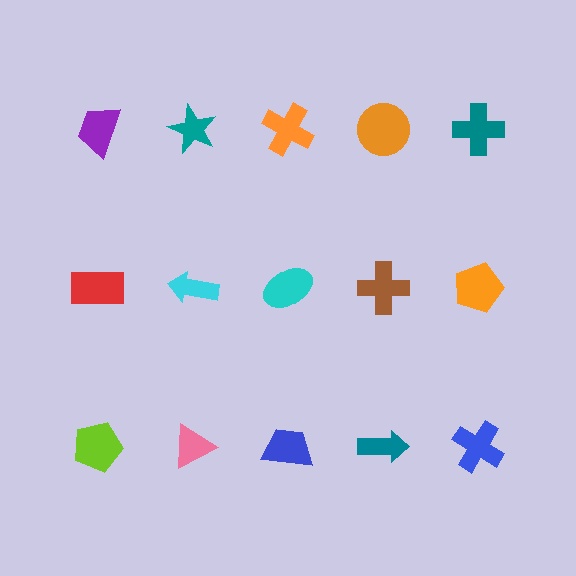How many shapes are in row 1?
5 shapes.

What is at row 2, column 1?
A red rectangle.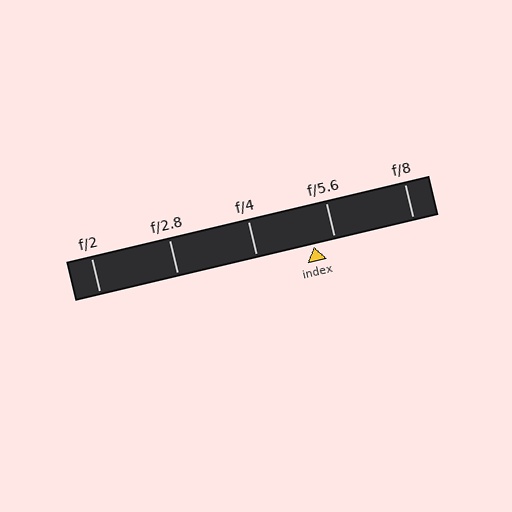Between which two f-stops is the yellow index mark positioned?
The index mark is between f/4 and f/5.6.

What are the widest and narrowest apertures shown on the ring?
The widest aperture shown is f/2 and the narrowest is f/8.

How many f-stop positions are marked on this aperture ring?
There are 5 f-stop positions marked.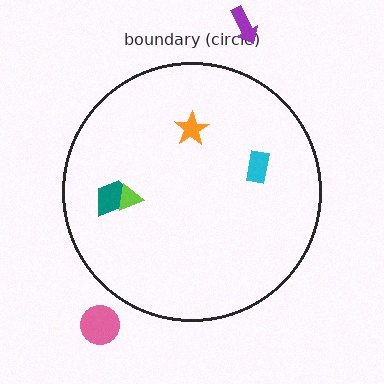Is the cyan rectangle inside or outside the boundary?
Inside.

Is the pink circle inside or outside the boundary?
Outside.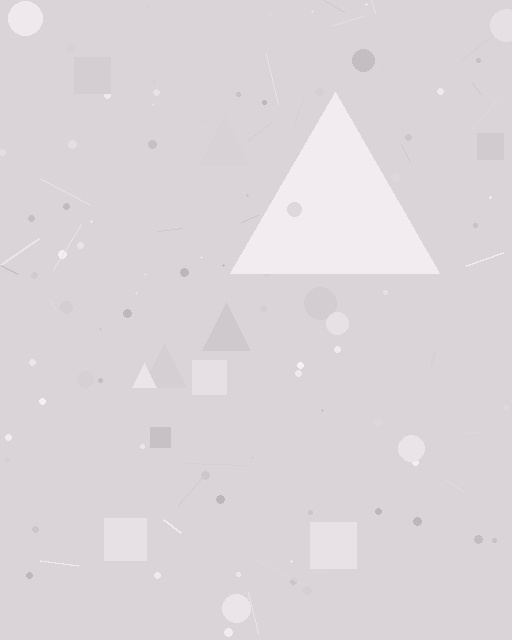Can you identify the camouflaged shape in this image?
The camouflaged shape is a triangle.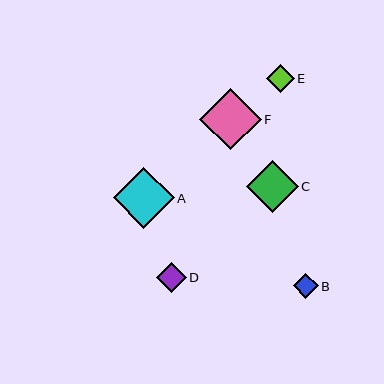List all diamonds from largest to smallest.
From largest to smallest: F, A, C, D, E, B.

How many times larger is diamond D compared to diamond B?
Diamond D is approximately 1.2 times the size of diamond B.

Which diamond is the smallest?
Diamond B is the smallest with a size of approximately 25 pixels.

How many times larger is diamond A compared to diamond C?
Diamond A is approximately 1.2 times the size of diamond C.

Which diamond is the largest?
Diamond F is the largest with a size of approximately 62 pixels.